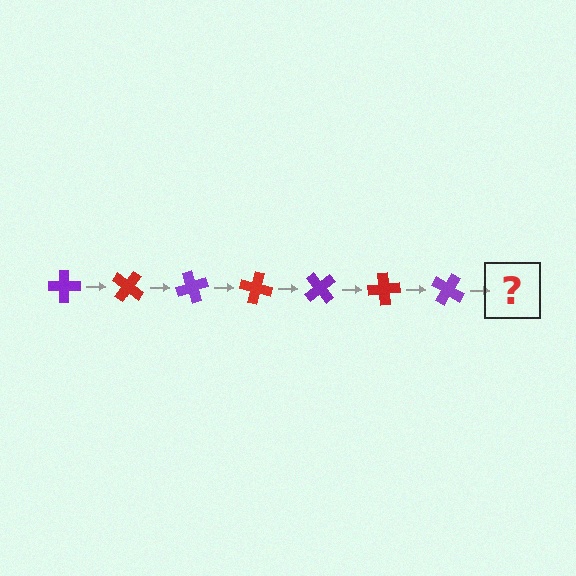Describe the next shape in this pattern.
It should be a red cross, rotated 245 degrees from the start.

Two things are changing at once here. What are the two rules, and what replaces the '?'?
The two rules are that it rotates 35 degrees each step and the color cycles through purple and red. The '?' should be a red cross, rotated 245 degrees from the start.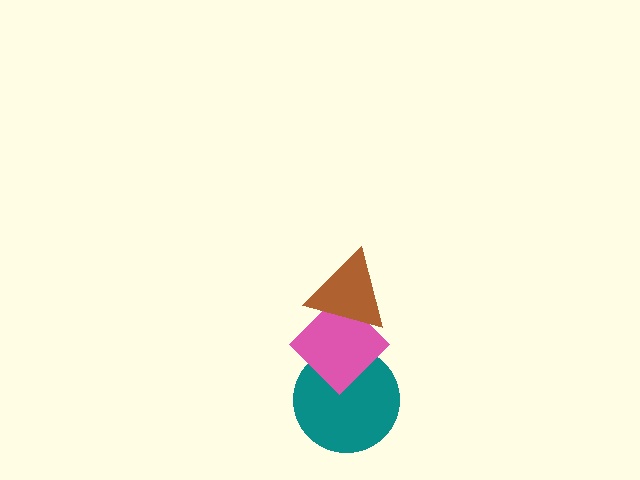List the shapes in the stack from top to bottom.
From top to bottom: the brown triangle, the pink diamond, the teal circle.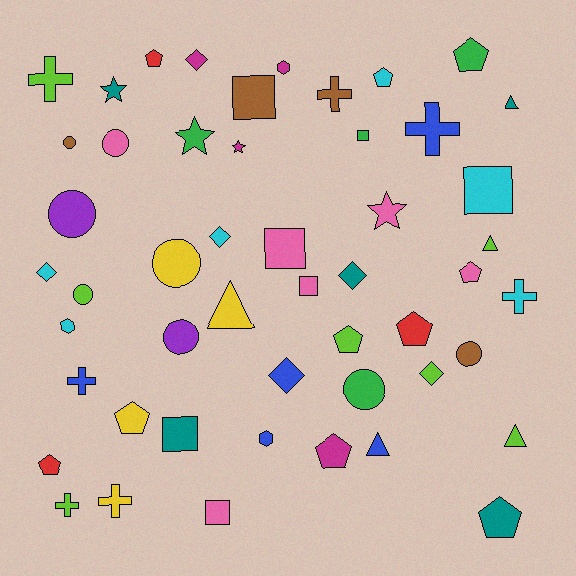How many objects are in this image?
There are 50 objects.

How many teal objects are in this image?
There are 5 teal objects.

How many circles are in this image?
There are 8 circles.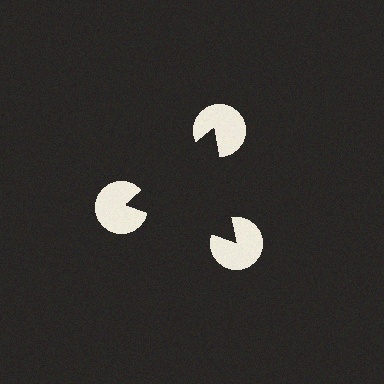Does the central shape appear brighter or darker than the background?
It typically appears slightly darker than the background, even though no actual brightness change is drawn.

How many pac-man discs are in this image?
There are 3 — one at each vertex of the illusory triangle.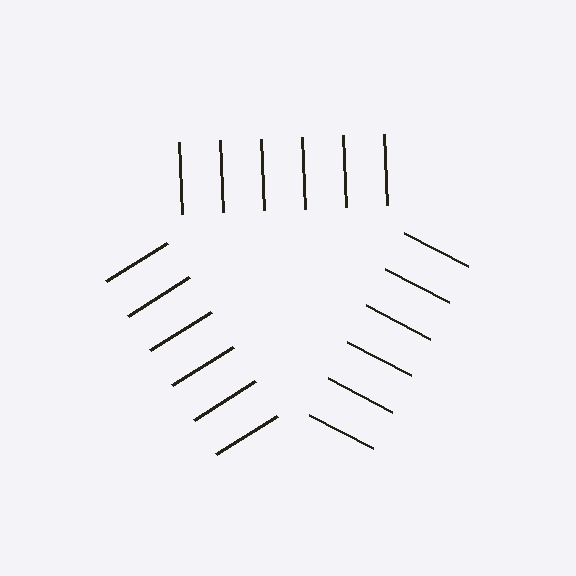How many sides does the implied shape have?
3 sides — the line-ends trace a triangle.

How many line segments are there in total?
18 — 6 along each of the 3 edges.